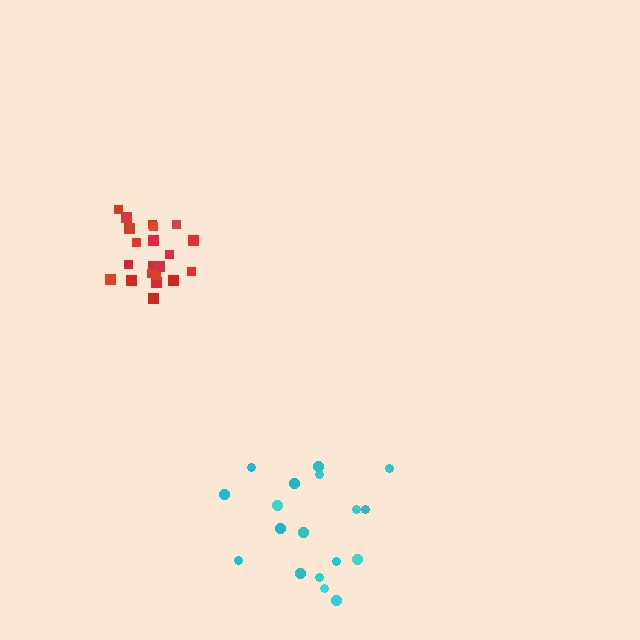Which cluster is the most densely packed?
Red.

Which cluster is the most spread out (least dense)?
Cyan.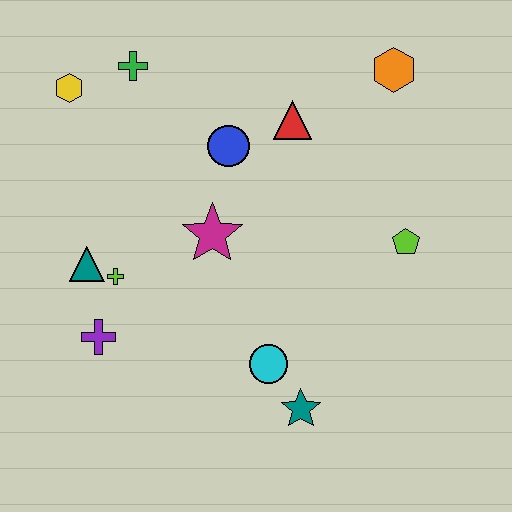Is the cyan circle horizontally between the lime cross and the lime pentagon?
Yes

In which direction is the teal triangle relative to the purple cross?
The teal triangle is above the purple cross.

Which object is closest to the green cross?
The yellow hexagon is closest to the green cross.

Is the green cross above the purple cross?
Yes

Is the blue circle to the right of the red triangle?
No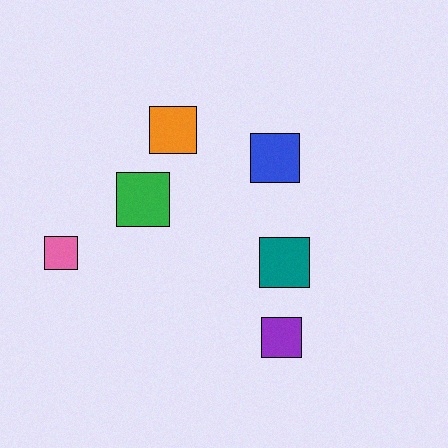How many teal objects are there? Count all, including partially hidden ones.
There is 1 teal object.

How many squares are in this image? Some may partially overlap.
There are 6 squares.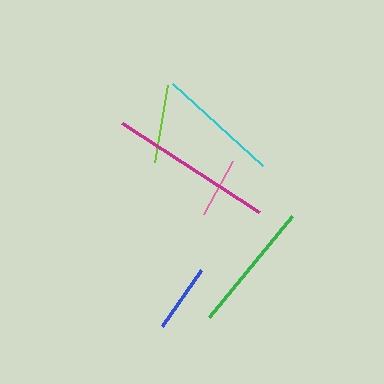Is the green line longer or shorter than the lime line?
The green line is longer than the lime line.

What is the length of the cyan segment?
The cyan segment is approximately 122 pixels long.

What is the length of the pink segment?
The pink segment is approximately 60 pixels long.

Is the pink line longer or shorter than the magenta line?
The magenta line is longer than the pink line.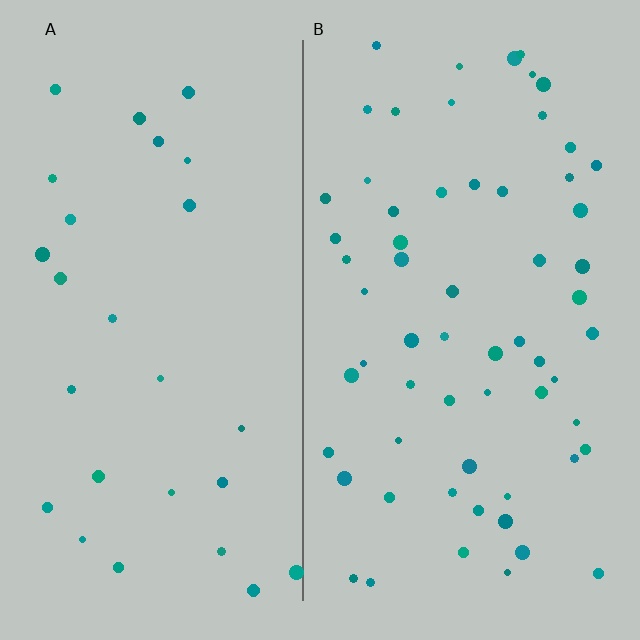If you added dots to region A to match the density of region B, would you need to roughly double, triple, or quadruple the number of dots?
Approximately double.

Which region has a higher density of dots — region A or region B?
B (the right).